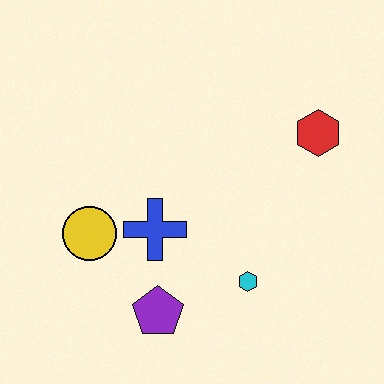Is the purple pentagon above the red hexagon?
No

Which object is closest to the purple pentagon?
The blue cross is closest to the purple pentagon.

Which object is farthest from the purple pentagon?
The red hexagon is farthest from the purple pentagon.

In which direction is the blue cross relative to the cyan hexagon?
The blue cross is to the left of the cyan hexagon.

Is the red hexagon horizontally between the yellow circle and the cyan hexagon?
No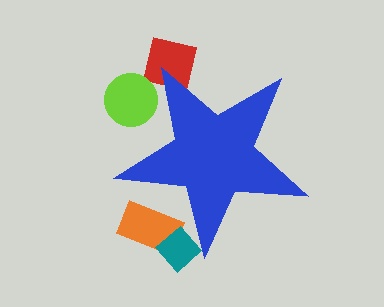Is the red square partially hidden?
Yes, the red square is partially hidden behind the blue star.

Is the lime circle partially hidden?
Yes, the lime circle is partially hidden behind the blue star.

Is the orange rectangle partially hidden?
Yes, the orange rectangle is partially hidden behind the blue star.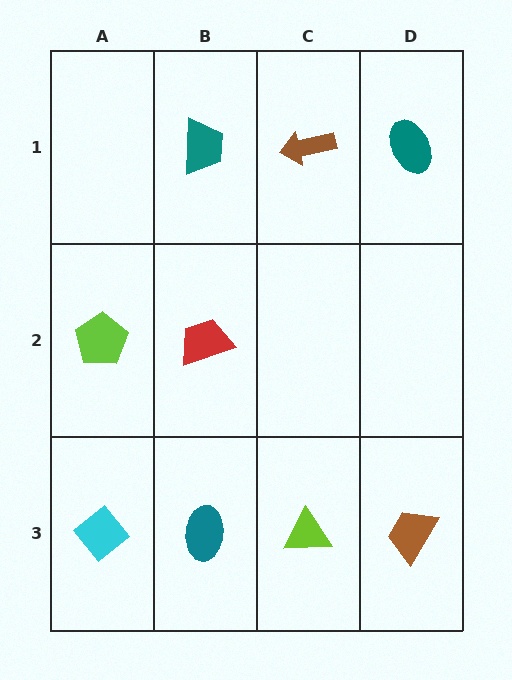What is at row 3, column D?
A brown trapezoid.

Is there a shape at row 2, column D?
No, that cell is empty.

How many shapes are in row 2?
2 shapes.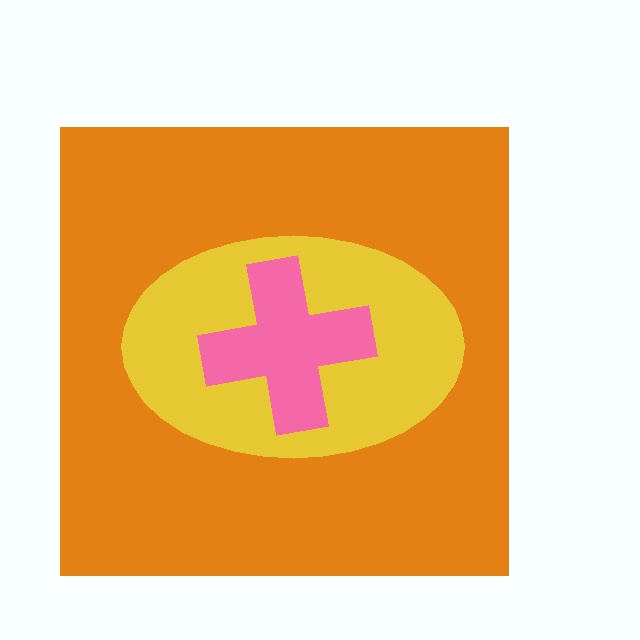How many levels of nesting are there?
3.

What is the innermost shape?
The pink cross.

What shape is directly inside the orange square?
The yellow ellipse.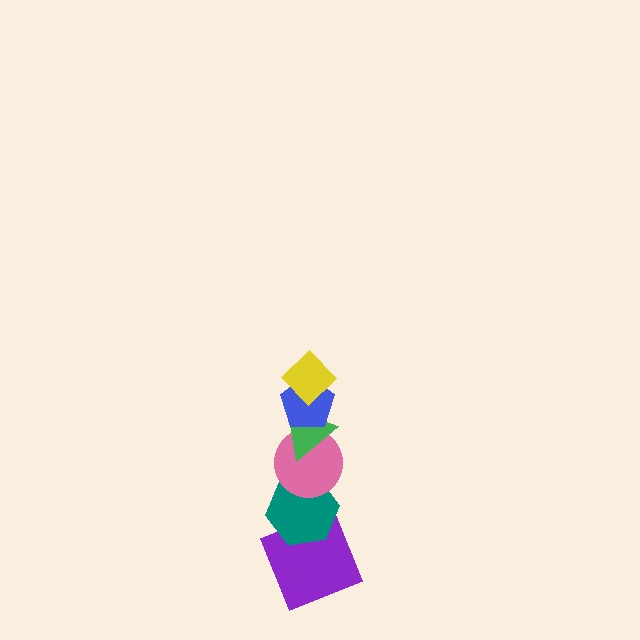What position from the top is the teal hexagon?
The teal hexagon is 5th from the top.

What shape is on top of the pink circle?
The green triangle is on top of the pink circle.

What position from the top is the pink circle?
The pink circle is 4th from the top.